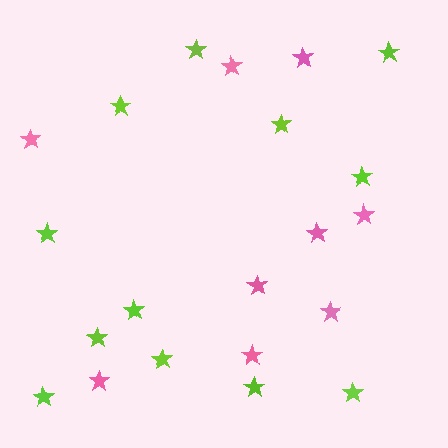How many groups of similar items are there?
There are 2 groups: one group of pink stars (9) and one group of lime stars (12).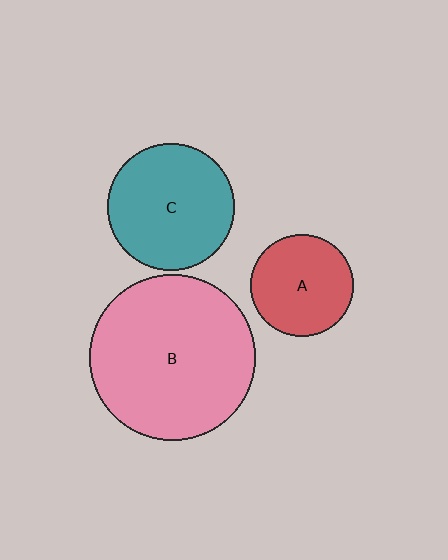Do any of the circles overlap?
No, none of the circles overlap.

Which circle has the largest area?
Circle B (pink).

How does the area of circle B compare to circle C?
Approximately 1.7 times.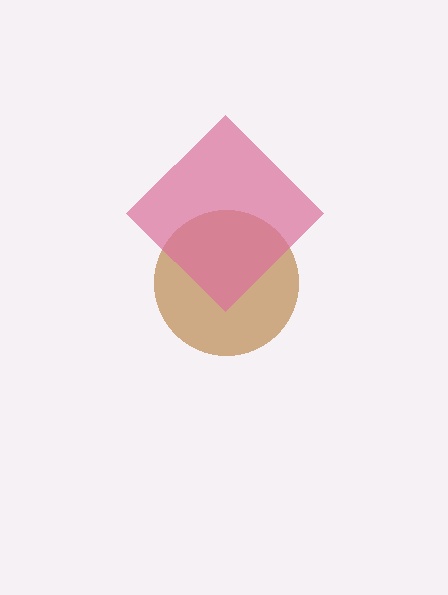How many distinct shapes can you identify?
There are 2 distinct shapes: a brown circle, a pink diamond.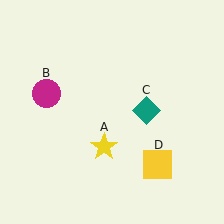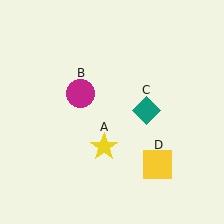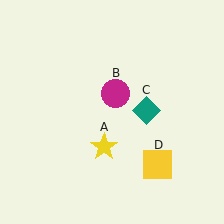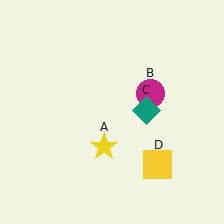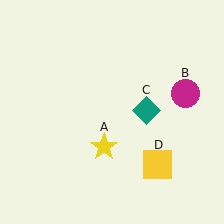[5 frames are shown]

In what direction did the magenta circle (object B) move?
The magenta circle (object B) moved right.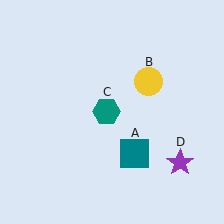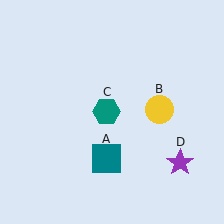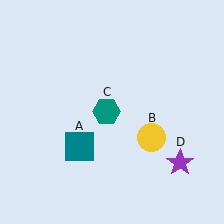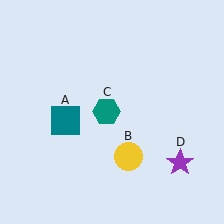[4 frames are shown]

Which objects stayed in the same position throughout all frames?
Teal hexagon (object C) and purple star (object D) remained stationary.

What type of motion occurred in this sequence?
The teal square (object A), yellow circle (object B) rotated clockwise around the center of the scene.